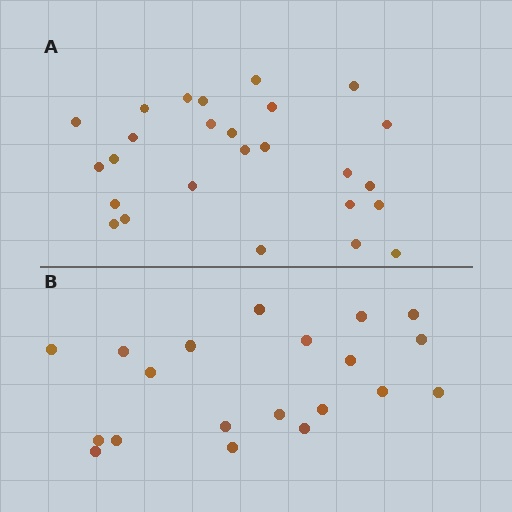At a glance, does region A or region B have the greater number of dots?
Region A (the top region) has more dots.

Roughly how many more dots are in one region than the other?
Region A has about 6 more dots than region B.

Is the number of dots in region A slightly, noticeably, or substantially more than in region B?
Region A has noticeably more, but not dramatically so. The ratio is roughly 1.3 to 1.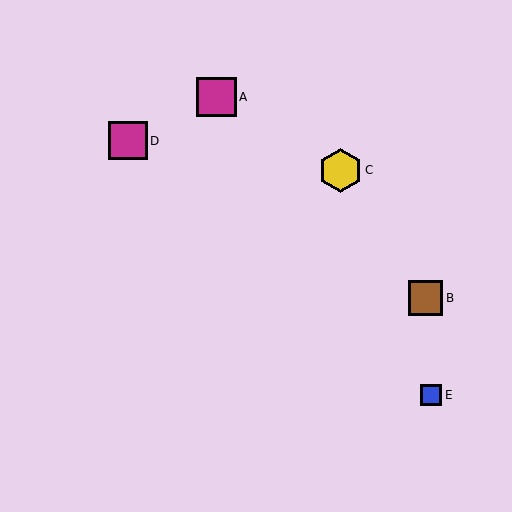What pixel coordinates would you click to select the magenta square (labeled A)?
Click at (217, 97) to select the magenta square A.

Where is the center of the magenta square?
The center of the magenta square is at (217, 97).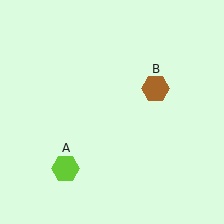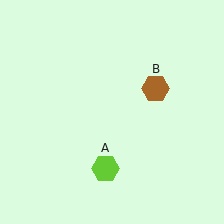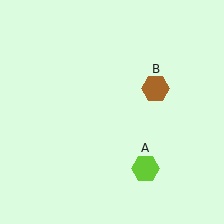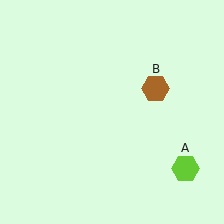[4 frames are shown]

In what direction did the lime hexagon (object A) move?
The lime hexagon (object A) moved right.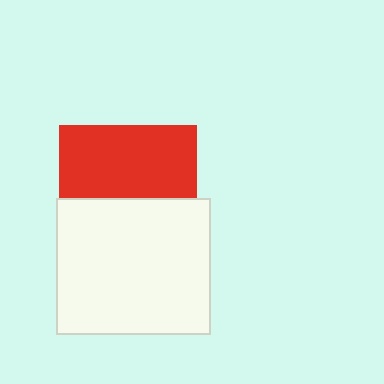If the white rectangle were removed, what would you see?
You would see the complete red square.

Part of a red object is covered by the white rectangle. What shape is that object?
It is a square.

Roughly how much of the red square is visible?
About half of it is visible (roughly 52%).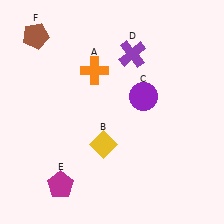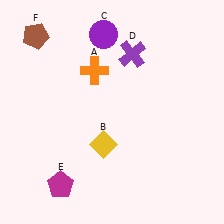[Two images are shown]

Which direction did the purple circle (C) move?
The purple circle (C) moved up.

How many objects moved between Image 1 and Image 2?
1 object moved between the two images.